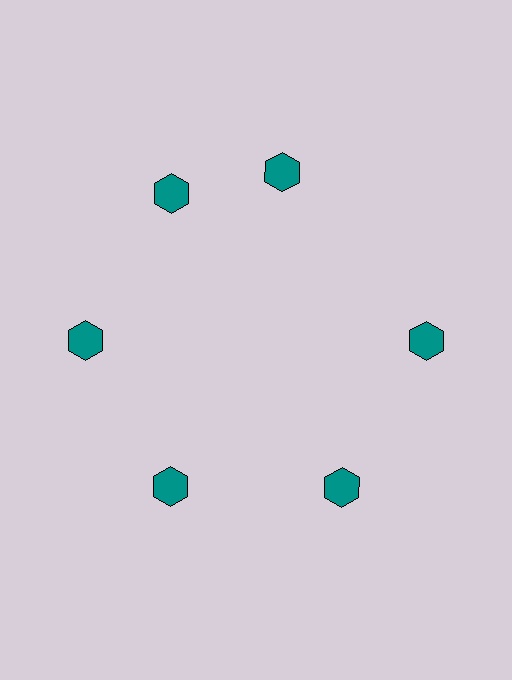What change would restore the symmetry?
The symmetry would be restored by rotating it back into even spacing with its neighbors so that all 6 hexagons sit at equal angles and equal distance from the center.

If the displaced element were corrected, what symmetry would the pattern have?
It would have 6-fold rotational symmetry — the pattern would map onto itself every 60 degrees.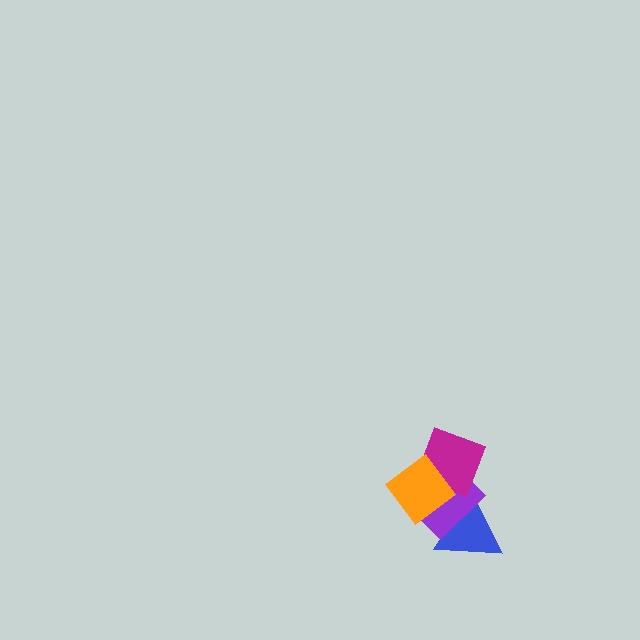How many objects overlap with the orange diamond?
2 objects overlap with the orange diamond.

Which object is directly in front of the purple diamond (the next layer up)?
The magenta diamond is directly in front of the purple diamond.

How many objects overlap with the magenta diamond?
2 objects overlap with the magenta diamond.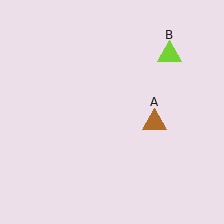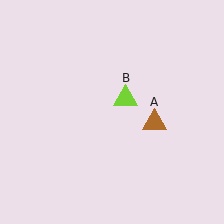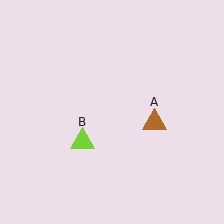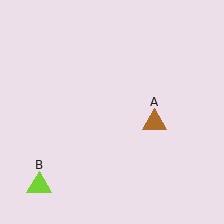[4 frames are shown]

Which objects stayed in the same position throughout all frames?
Brown triangle (object A) remained stationary.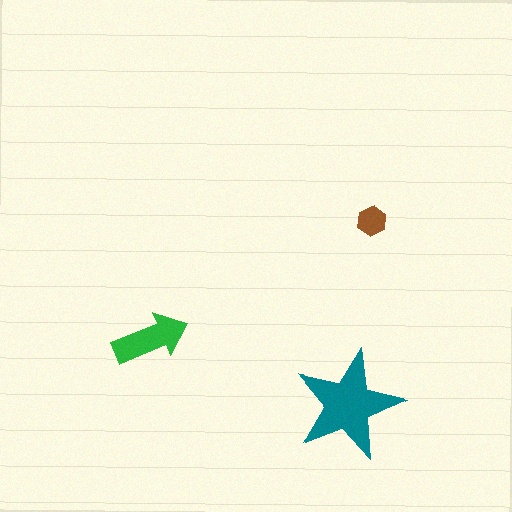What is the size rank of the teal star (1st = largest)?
1st.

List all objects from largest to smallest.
The teal star, the green arrow, the brown hexagon.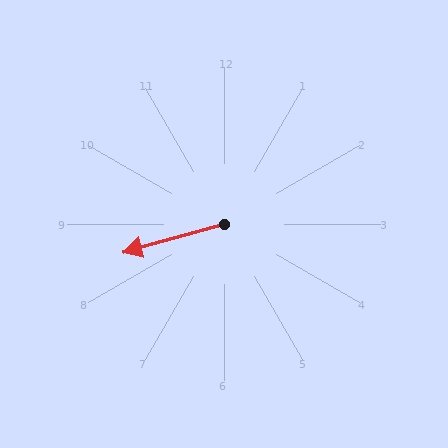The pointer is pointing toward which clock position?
Roughly 8 o'clock.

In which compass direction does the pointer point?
West.